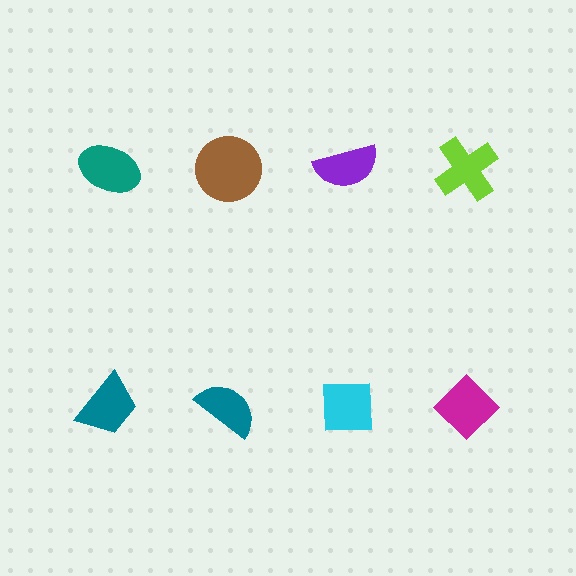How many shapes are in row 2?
4 shapes.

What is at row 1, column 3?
A purple semicircle.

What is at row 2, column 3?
A cyan square.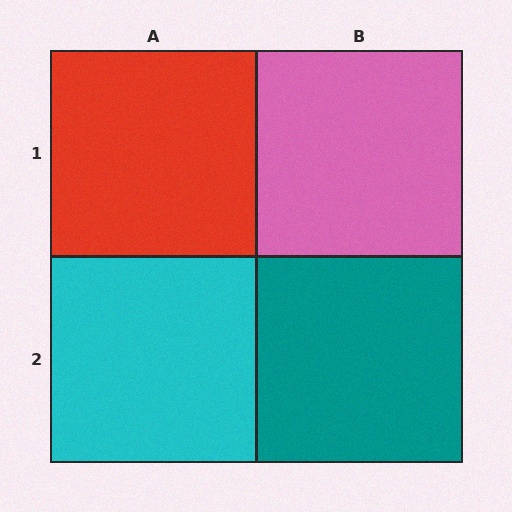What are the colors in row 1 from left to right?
Red, pink.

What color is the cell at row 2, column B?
Teal.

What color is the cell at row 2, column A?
Cyan.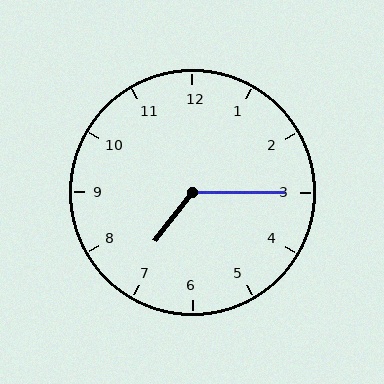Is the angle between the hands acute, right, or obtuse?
It is obtuse.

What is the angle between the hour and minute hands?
Approximately 128 degrees.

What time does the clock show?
7:15.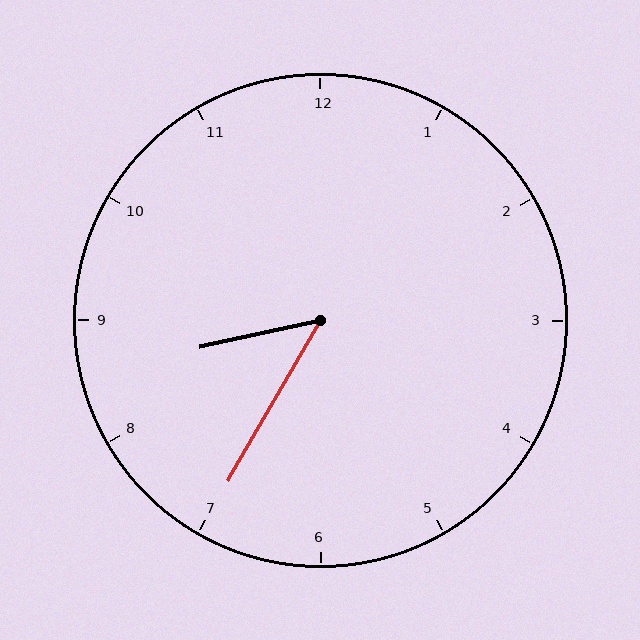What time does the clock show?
8:35.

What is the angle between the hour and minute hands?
Approximately 48 degrees.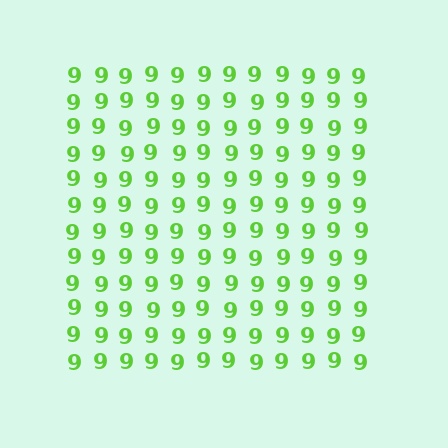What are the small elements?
The small elements are digit 9's.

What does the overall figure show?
The overall figure shows a square.